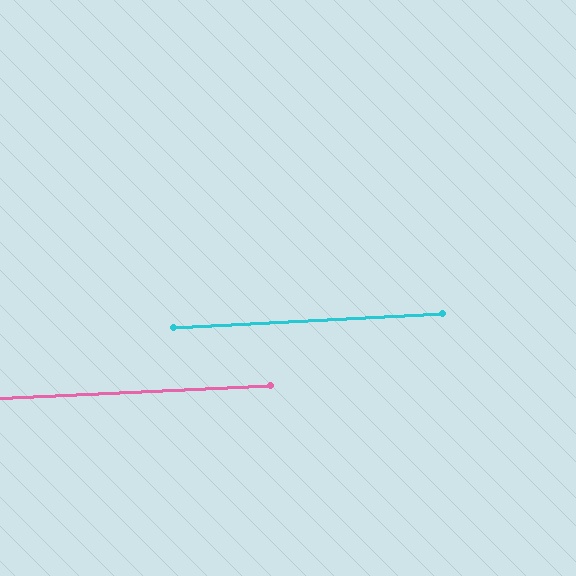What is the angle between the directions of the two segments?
Approximately 0 degrees.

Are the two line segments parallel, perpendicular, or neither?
Parallel — their directions differ by only 0.4°.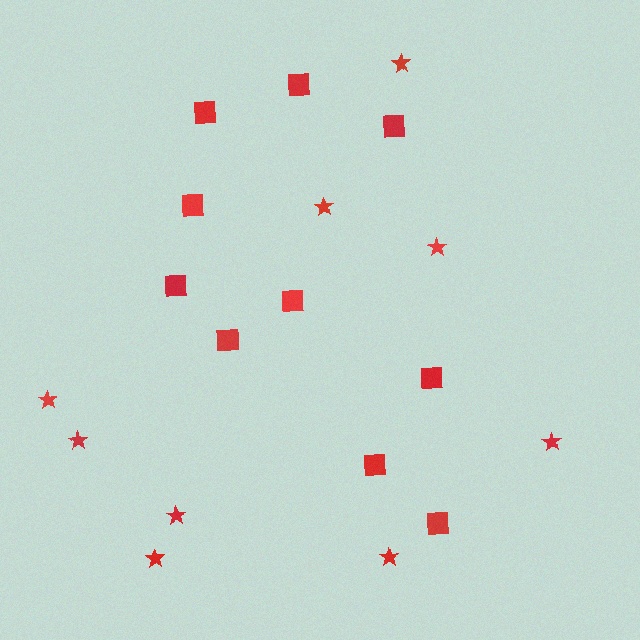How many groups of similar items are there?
There are 2 groups: one group of squares (10) and one group of stars (9).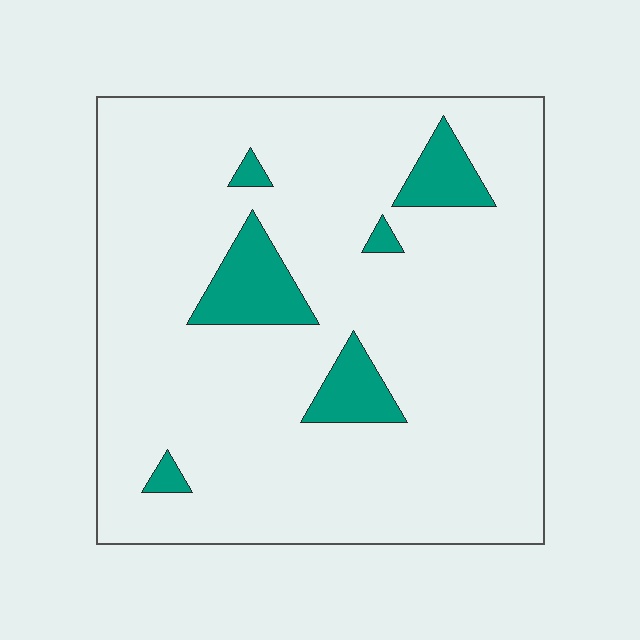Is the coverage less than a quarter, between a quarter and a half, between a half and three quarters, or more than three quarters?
Less than a quarter.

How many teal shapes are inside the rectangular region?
6.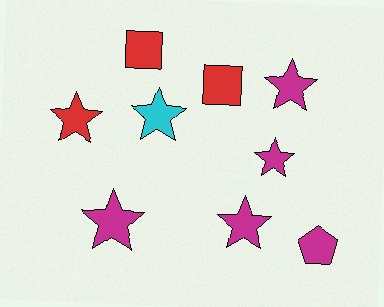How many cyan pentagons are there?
There are no cyan pentagons.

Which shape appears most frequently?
Star, with 6 objects.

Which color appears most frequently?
Magenta, with 5 objects.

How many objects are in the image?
There are 9 objects.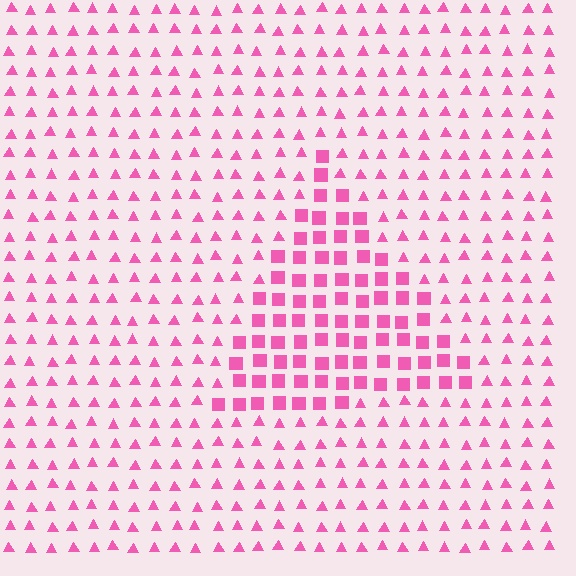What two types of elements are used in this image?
The image uses squares inside the triangle region and triangles outside it.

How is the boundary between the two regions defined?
The boundary is defined by a change in element shape: squares inside vs. triangles outside. All elements share the same color and spacing.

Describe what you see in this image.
The image is filled with small pink elements arranged in a uniform grid. A triangle-shaped region contains squares, while the surrounding area contains triangles. The boundary is defined purely by the change in element shape.